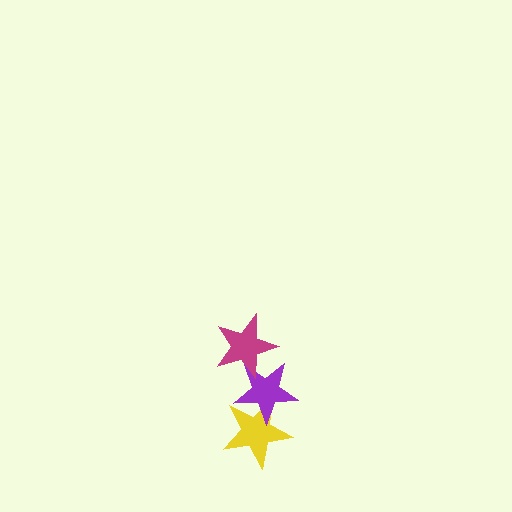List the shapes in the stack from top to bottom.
From top to bottom: the magenta star, the purple star, the yellow star.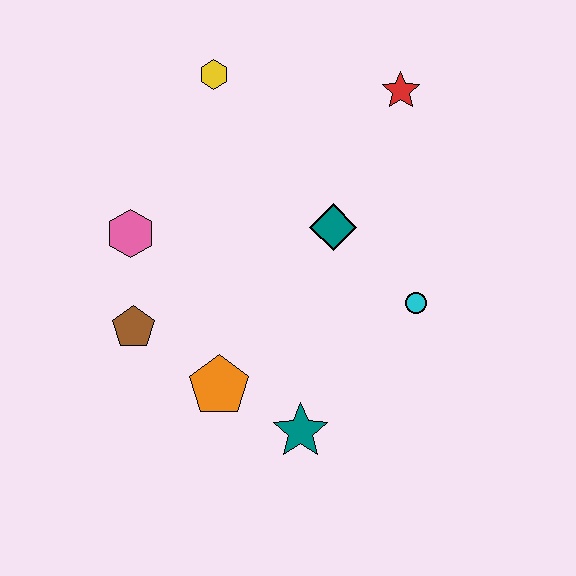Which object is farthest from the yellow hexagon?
The teal star is farthest from the yellow hexagon.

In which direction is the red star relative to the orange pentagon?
The red star is above the orange pentagon.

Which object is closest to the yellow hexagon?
The pink hexagon is closest to the yellow hexagon.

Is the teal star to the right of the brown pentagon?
Yes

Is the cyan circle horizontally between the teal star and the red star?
No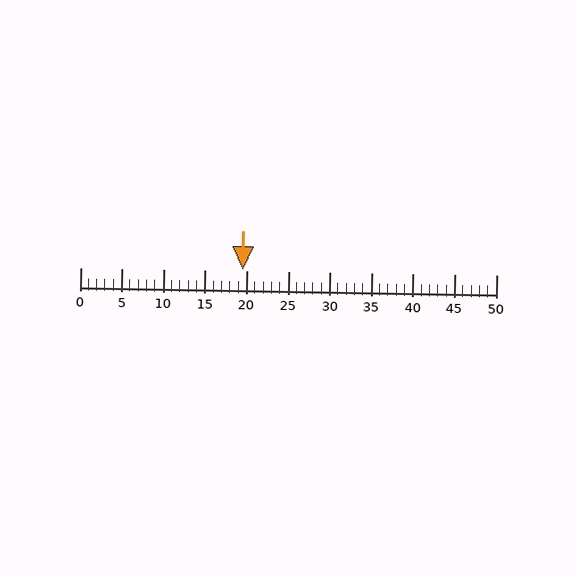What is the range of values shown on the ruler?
The ruler shows values from 0 to 50.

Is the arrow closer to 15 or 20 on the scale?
The arrow is closer to 20.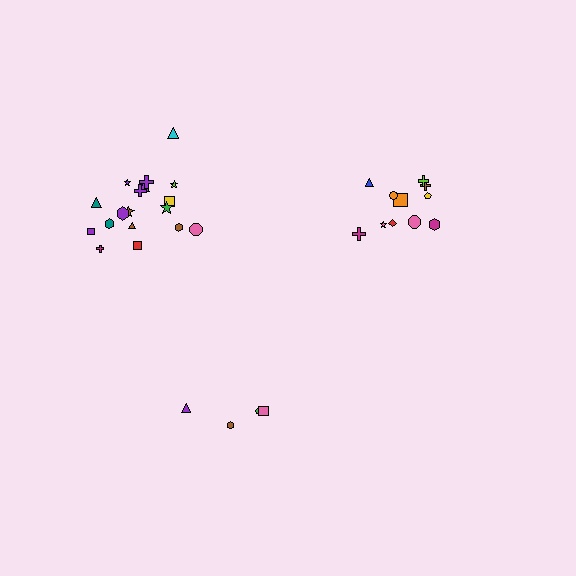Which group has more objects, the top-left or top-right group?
The top-left group.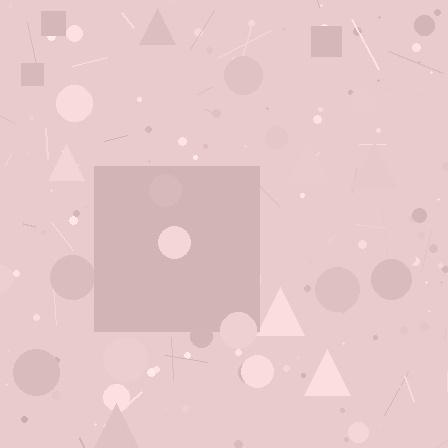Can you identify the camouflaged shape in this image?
The camouflaged shape is a square.